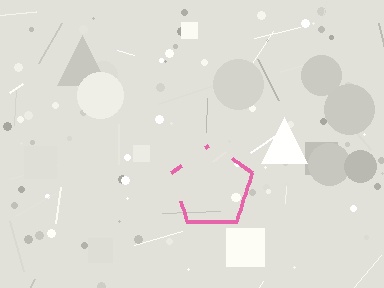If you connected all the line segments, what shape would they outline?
They would outline a pentagon.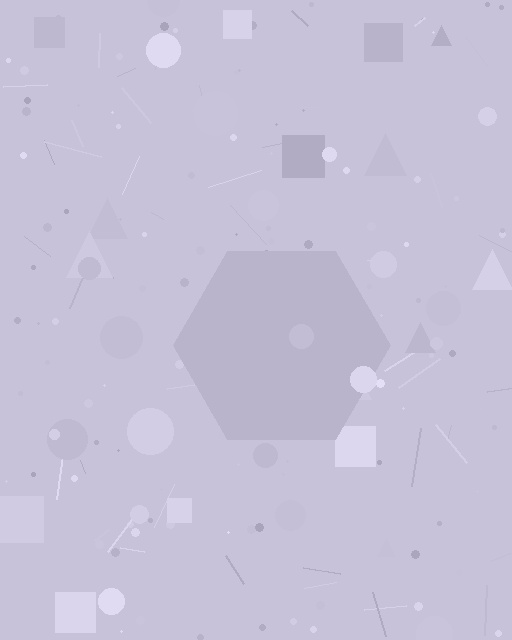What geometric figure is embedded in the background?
A hexagon is embedded in the background.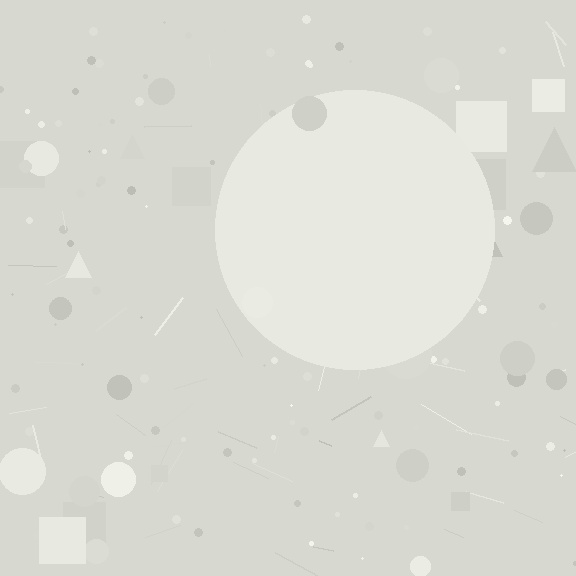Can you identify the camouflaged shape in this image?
The camouflaged shape is a circle.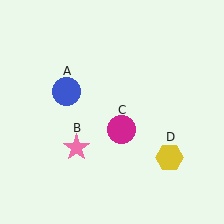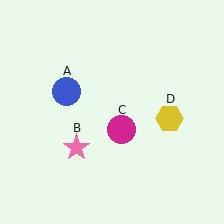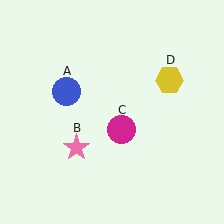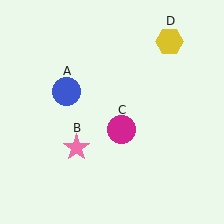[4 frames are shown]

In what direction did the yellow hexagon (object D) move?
The yellow hexagon (object D) moved up.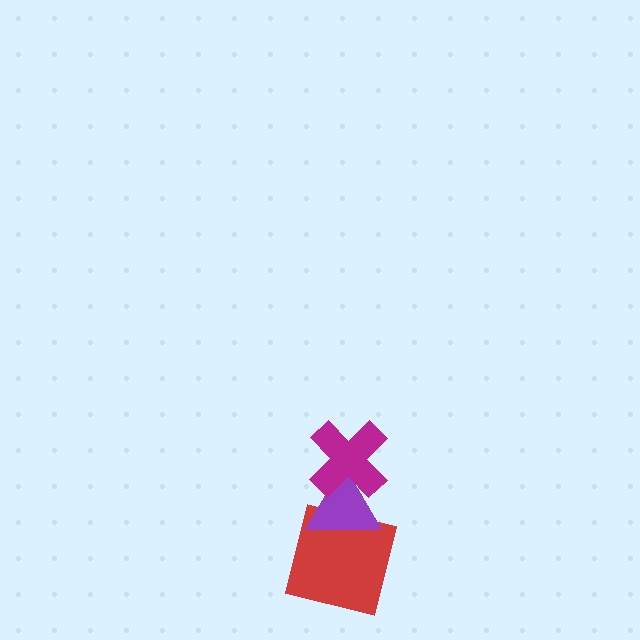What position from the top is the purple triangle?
The purple triangle is 2nd from the top.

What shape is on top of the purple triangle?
The magenta cross is on top of the purple triangle.